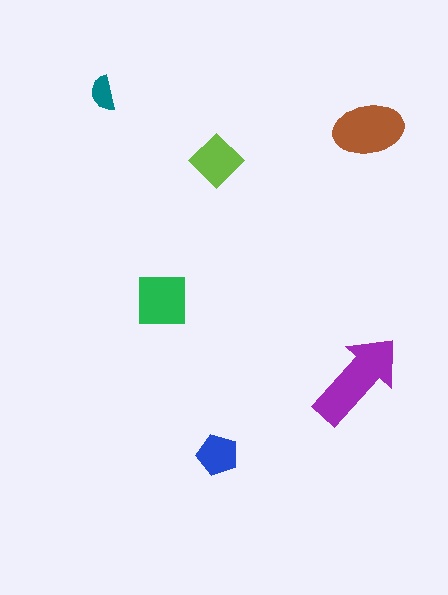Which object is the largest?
The purple arrow.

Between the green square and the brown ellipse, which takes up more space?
The brown ellipse.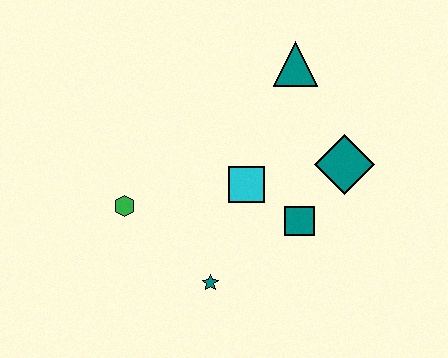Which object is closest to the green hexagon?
The teal star is closest to the green hexagon.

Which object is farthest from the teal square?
The green hexagon is farthest from the teal square.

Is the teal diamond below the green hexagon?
No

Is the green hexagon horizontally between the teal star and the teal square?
No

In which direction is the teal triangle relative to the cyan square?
The teal triangle is above the cyan square.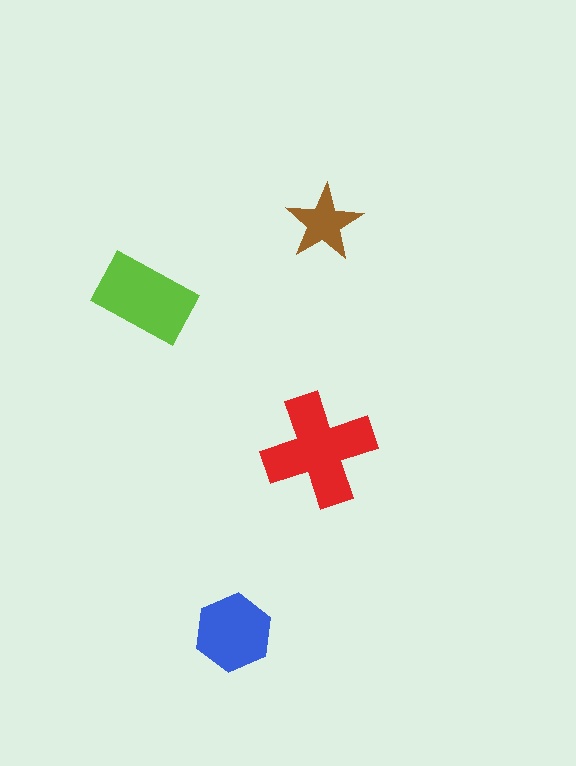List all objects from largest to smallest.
The red cross, the lime rectangle, the blue hexagon, the brown star.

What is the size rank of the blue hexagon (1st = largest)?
3rd.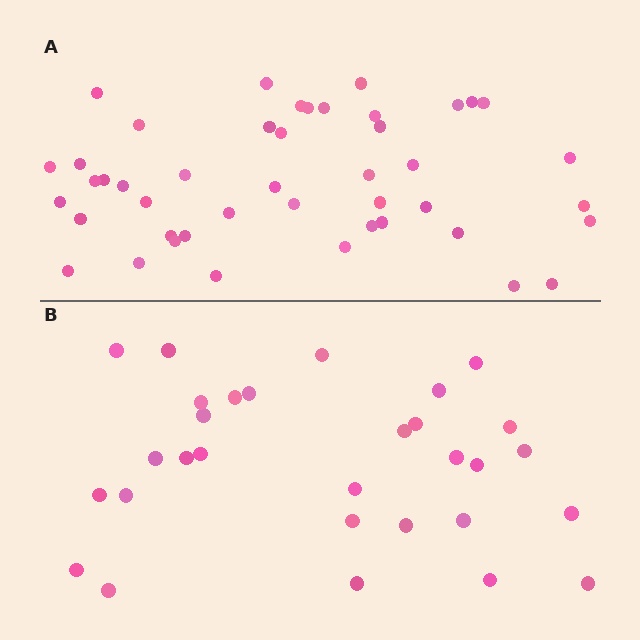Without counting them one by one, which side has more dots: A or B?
Region A (the top region) has more dots.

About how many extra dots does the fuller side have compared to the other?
Region A has approximately 15 more dots than region B.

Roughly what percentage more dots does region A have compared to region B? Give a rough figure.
About 50% more.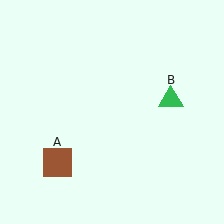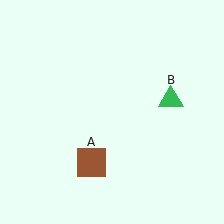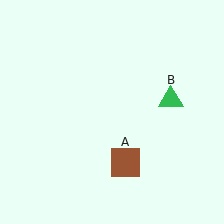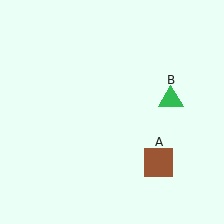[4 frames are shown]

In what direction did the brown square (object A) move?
The brown square (object A) moved right.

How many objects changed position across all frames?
1 object changed position: brown square (object A).